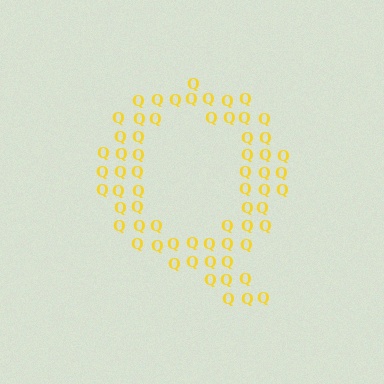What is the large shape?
The large shape is the letter Q.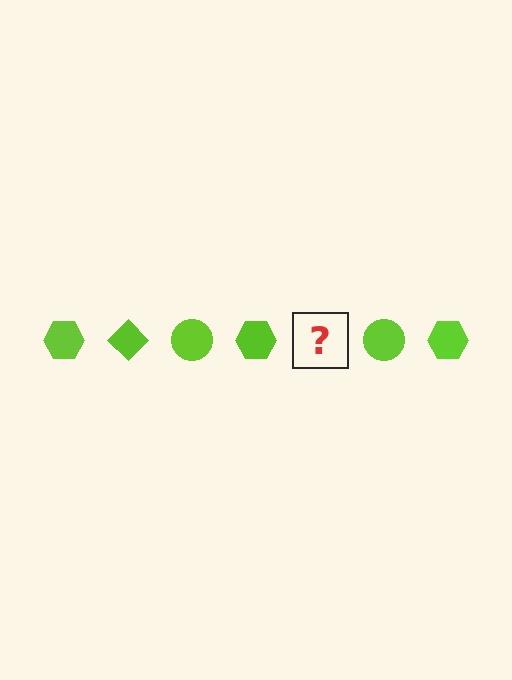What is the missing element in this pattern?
The missing element is a lime diamond.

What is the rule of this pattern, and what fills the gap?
The rule is that the pattern cycles through hexagon, diamond, circle shapes in lime. The gap should be filled with a lime diamond.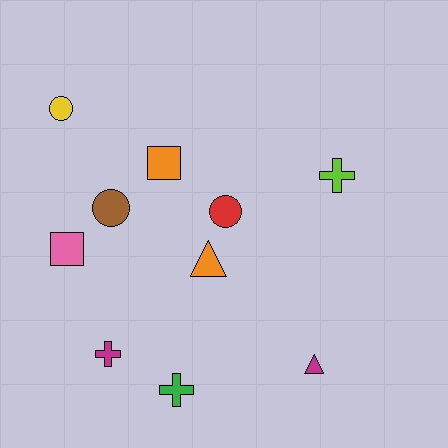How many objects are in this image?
There are 10 objects.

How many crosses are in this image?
There are 3 crosses.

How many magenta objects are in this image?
There are 2 magenta objects.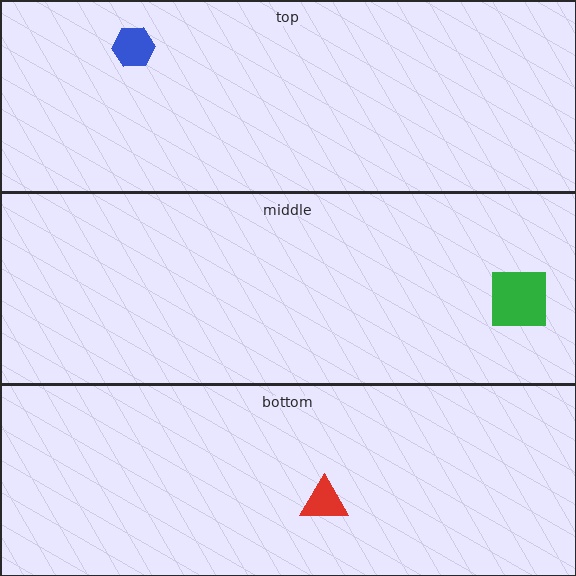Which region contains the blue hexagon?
The top region.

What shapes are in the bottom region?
The red triangle.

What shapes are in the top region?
The blue hexagon.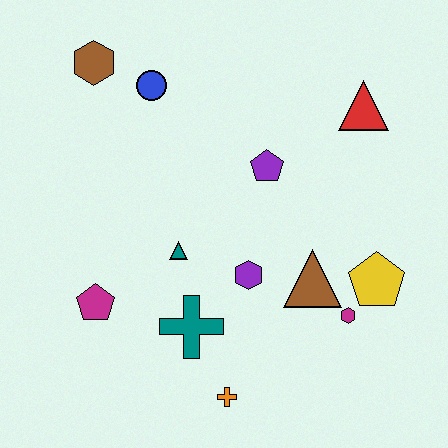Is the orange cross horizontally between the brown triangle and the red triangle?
No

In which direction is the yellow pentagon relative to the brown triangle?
The yellow pentagon is to the right of the brown triangle.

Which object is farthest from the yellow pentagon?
The brown hexagon is farthest from the yellow pentagon.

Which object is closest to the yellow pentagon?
The magenta hexagon is closest to the yellow pentagon.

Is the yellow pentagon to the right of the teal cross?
Yes